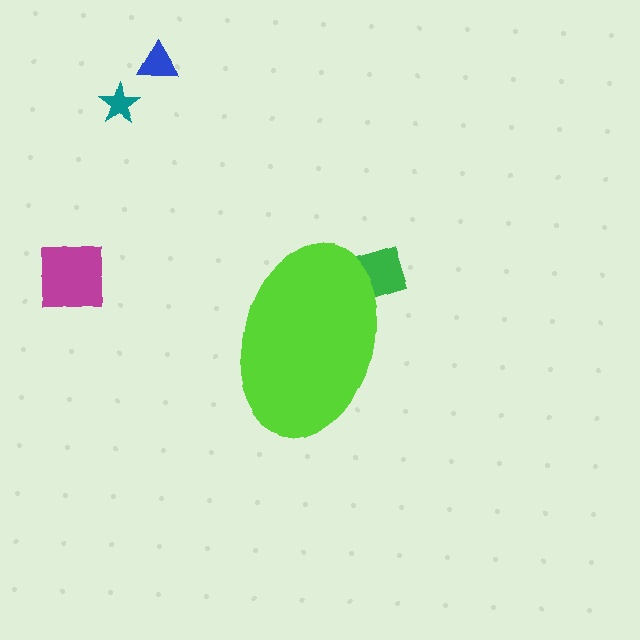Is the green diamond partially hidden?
Yes, the green diamond is partially hidden behind the lime ellipse.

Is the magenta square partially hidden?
No, the magenta square is fully visible.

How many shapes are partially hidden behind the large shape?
1 shape is partially hidden.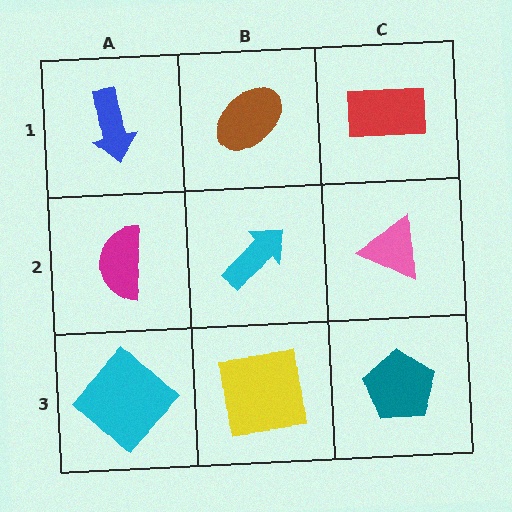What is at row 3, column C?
A teal pentagon.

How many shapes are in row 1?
3 shapes.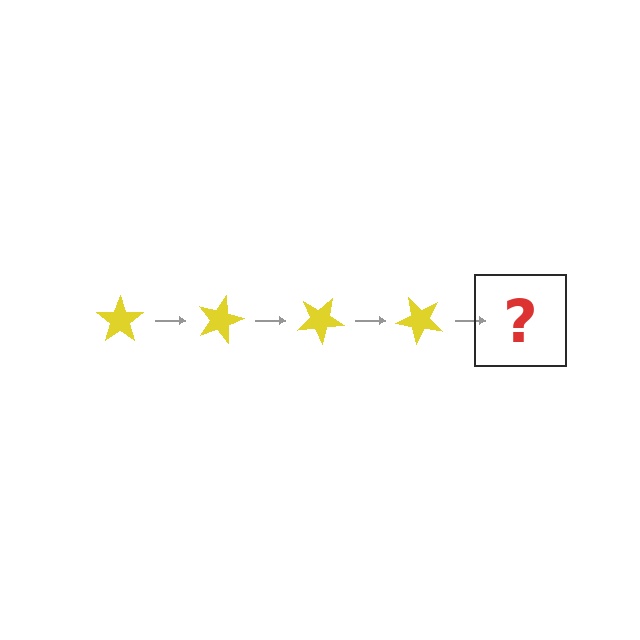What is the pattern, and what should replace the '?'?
The pattern is that the star rotates 15 degrees each step. The '?' should be a yellow star rotated 60 degrees.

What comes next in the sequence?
The next element should be a yellow star rotated 60 degrees.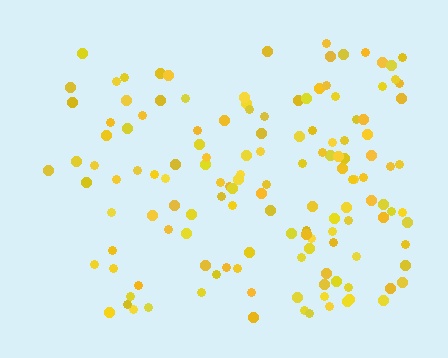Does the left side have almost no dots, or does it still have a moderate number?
Still a moderate number, just noticeably fewer than the right.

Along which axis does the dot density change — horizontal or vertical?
Horizontal.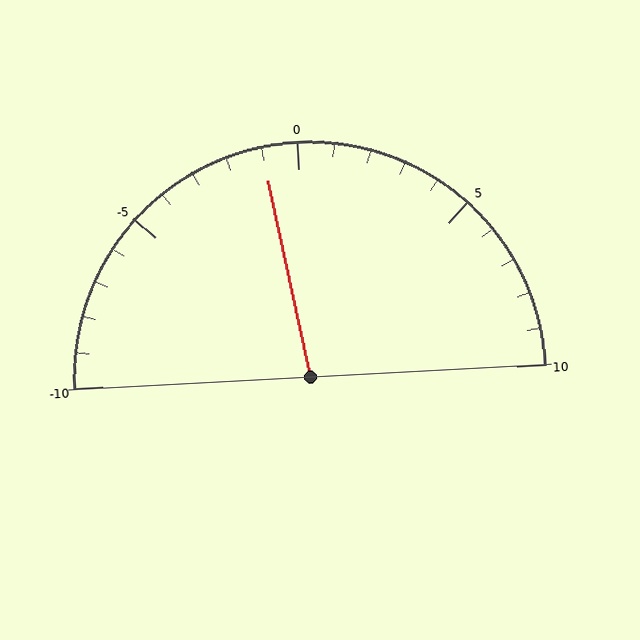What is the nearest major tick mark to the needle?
The nearest major tick mark is 0.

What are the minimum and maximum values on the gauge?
The gauge ranges from -10 to 10.